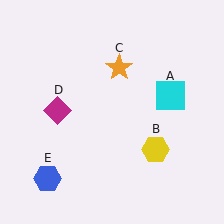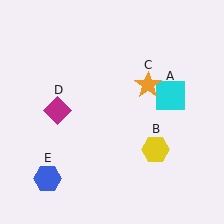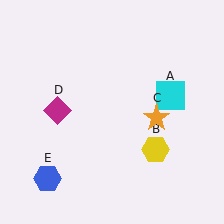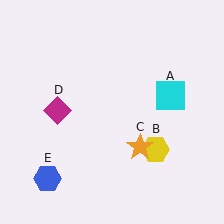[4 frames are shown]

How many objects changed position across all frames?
1 object changed position: orange star (object C).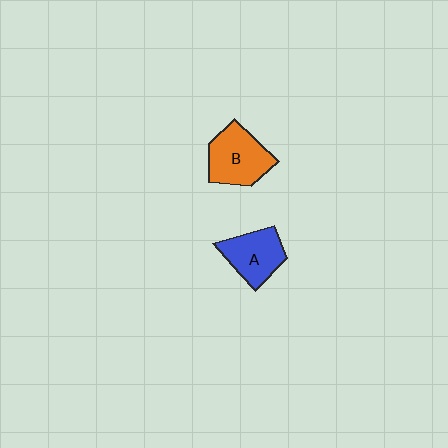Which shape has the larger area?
Shape B (orange).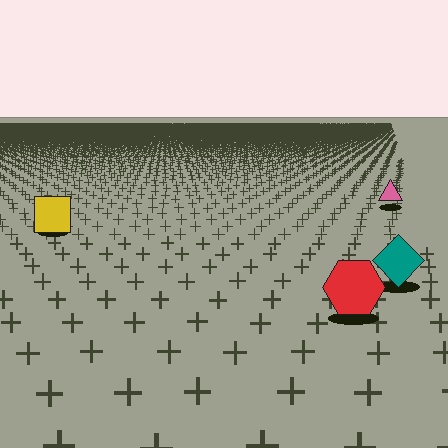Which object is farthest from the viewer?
The pink triangle is farthest from the viewer. It appears smaller and the ground texture around it is denser.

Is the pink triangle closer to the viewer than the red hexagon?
No. The red hexagon is closer — you can tell from the texture gradient: the ground texture is coarser near it.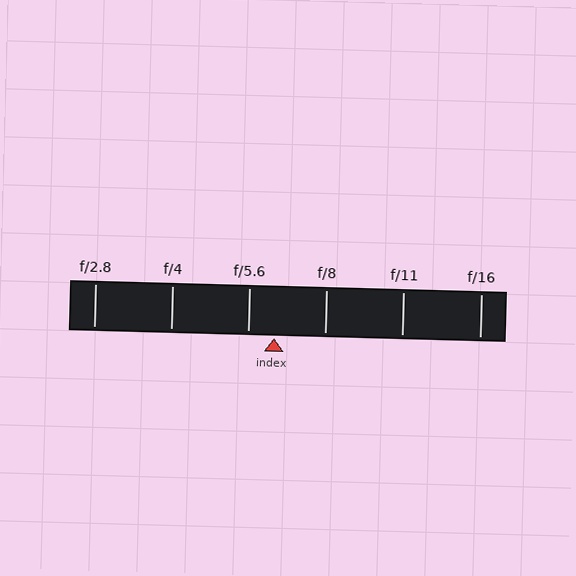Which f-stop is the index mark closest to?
The index mark is closest to f/5.6.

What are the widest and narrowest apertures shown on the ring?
The widest aperture shown is f/2.8 and the narrowest is f/16.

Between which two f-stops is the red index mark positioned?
The index mark is between f/5.6 and f/8.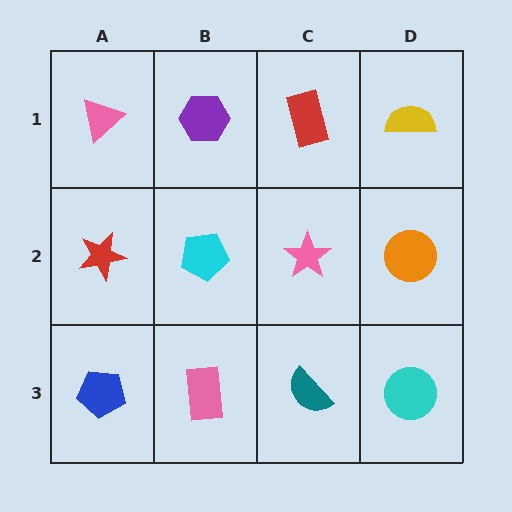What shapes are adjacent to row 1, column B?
A cyan pentagon (row 2, column B), a pink triangle (row 1, column A), a red rectangle (row 1, column C).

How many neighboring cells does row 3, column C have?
3.